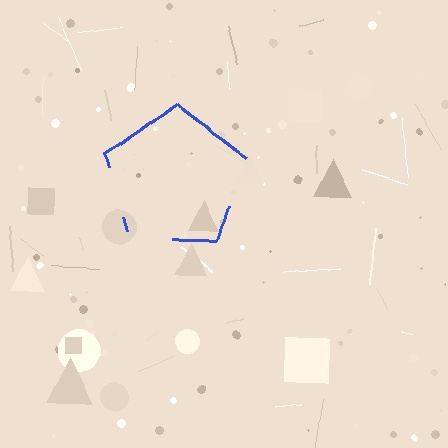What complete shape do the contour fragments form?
The contour fragments form a pentagon.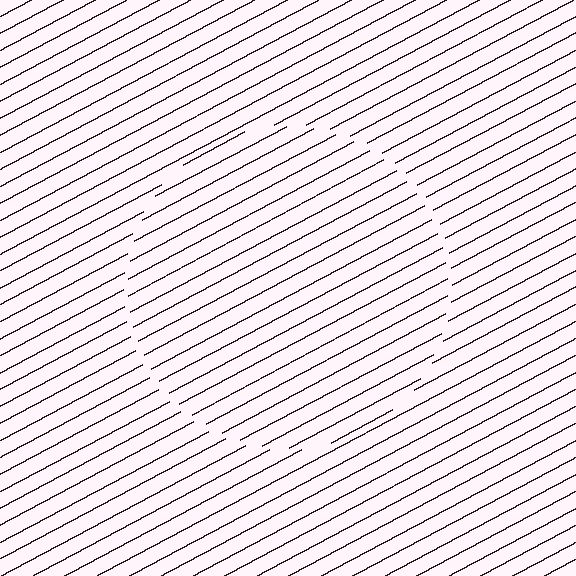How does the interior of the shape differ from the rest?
The interior of the shape contains the same grating, shifted by half a period — the contour is defined by the phase discontinuity where line-ends from the inner and outer gratings abut.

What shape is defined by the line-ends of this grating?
An illusory circle. The interior of the shape contains the same grating, shifted by half a period — the contour is defined by the phase discontinuity where line-ends from the inner and outer gratings abut.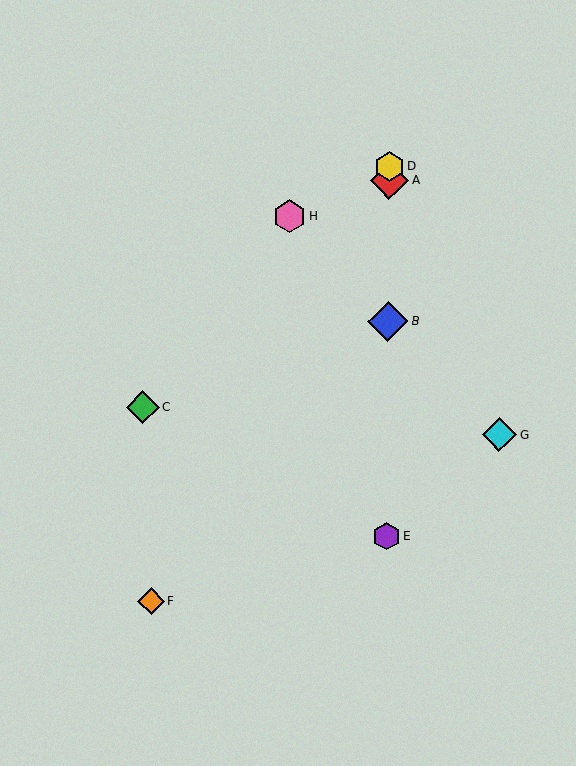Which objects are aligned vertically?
Objects A, B, D, E are aligned vertically.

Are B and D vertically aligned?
Yes, both are at x≈388.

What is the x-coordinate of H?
Object H is at x≈290.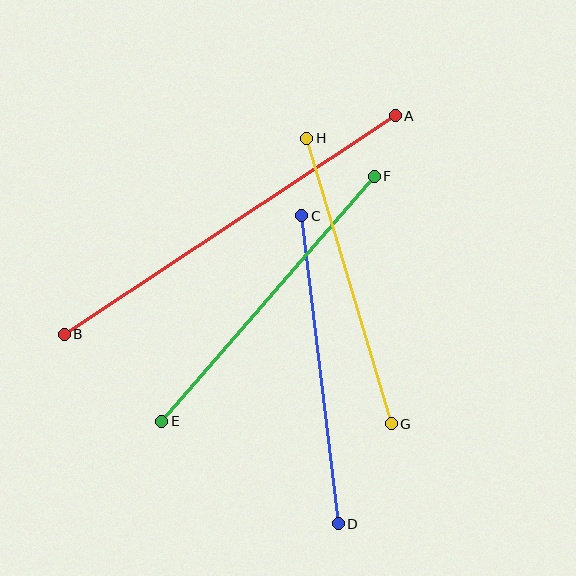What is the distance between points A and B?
The distance is approximately 396 pixels.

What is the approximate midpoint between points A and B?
The midpoint is at approximately (230, 225) pixels.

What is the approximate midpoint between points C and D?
The midpoint is at approximately (320, 370) pixels.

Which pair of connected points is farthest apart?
Points A and B are farthest apart.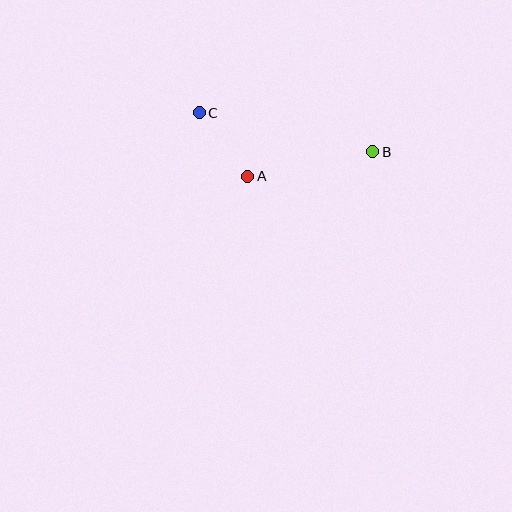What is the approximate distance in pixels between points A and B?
The distance between A and B is approximately 127 pixels.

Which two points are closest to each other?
Points A and C are closest to each other.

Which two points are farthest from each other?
Points B and C are farthest from each other.